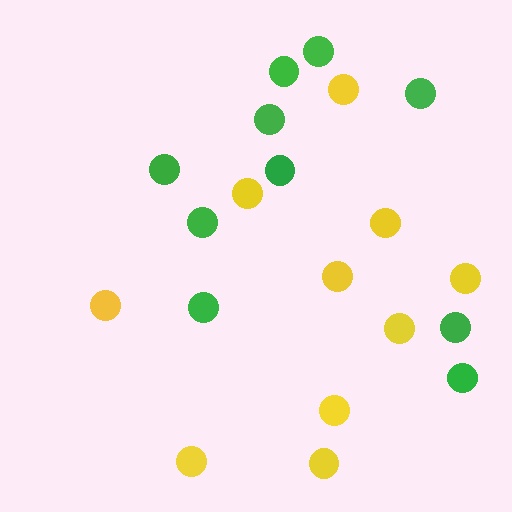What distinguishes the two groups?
There are 2 groups: one group of green circles (10) and one group of yellow circles (10).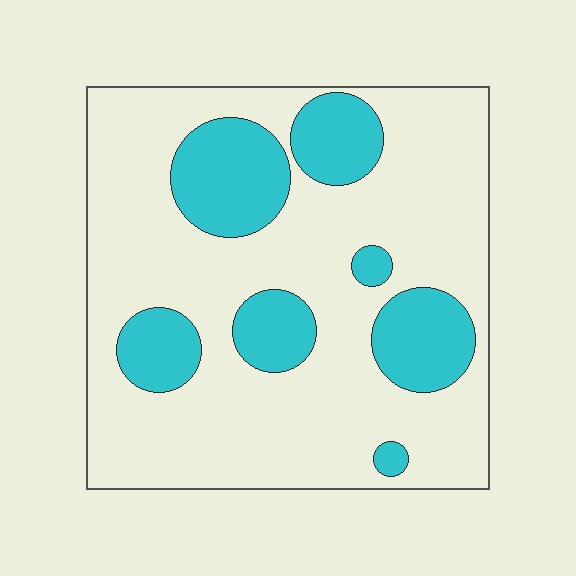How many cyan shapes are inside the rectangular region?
7.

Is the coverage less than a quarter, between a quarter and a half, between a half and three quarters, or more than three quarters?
Between a quarter and a half.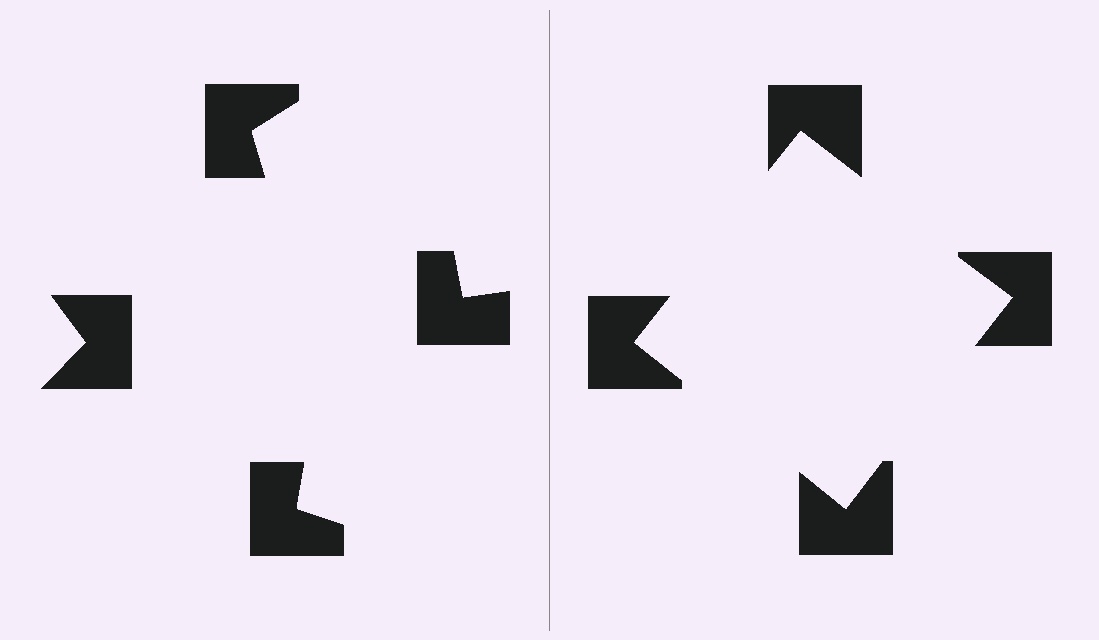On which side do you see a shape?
An illusory square appears on the right side. On the left side the wedge cuts are rotated, so no coherent shape forms.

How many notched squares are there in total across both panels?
8 — 4 on each side.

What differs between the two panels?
The notched squares are positioned identically on both sides; only the wedge orientations differ. On the right they align to a square; on the left they are misaligned.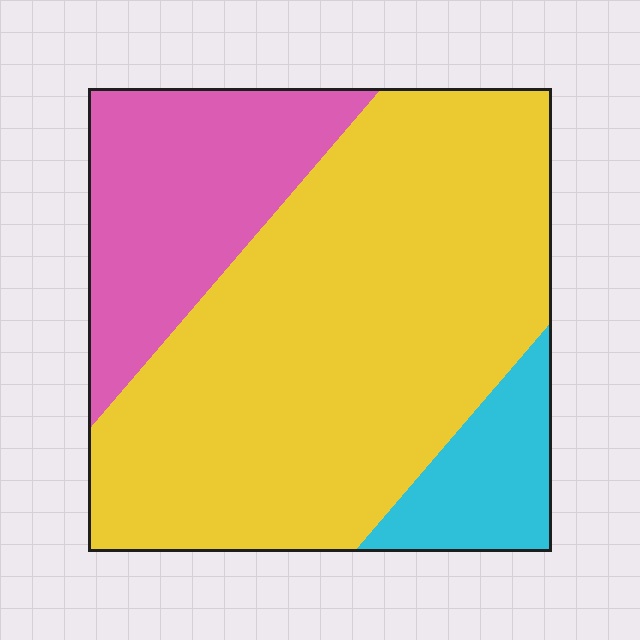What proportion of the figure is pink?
Pink takes up between a sixth and a third of the figure.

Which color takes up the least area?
Cyan, at roughly 10%.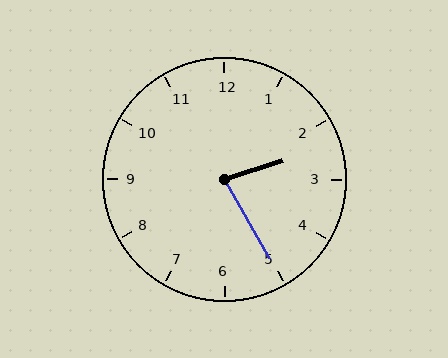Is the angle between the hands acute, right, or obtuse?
It is acute.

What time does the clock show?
2:25.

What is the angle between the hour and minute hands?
Approximately 78 degrees.